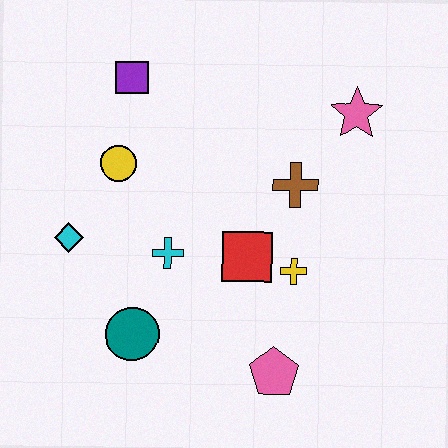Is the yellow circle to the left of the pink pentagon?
Yes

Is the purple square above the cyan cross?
Yes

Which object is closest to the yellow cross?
The red square is closest to the yellow cross.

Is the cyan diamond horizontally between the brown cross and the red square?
No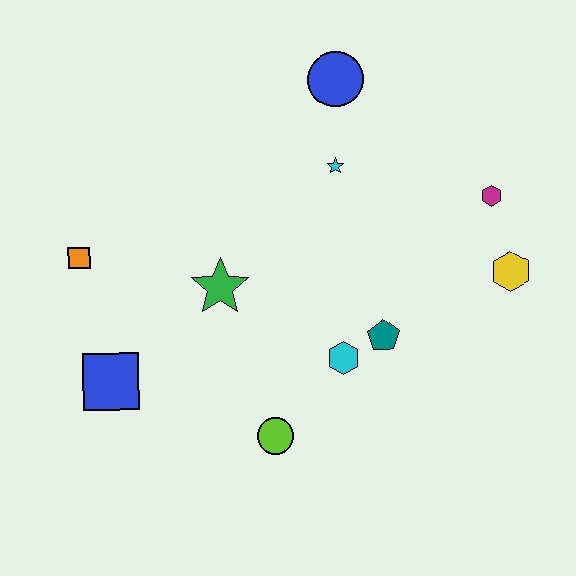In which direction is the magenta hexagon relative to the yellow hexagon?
The magenta hexagon is above the yellow hexagon.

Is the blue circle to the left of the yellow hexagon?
Yes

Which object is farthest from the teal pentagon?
The orange square is farthest from the teal pentagon.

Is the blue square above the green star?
No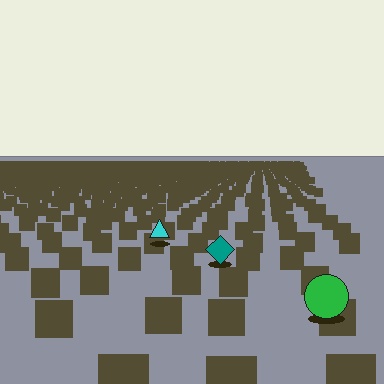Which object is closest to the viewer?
The green circle is closest. The texture marks near it are larger and more spread out.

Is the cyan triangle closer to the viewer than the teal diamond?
No. The teal diamond is closer — you can tell from the texture gradient: the ground texture is coarser near it.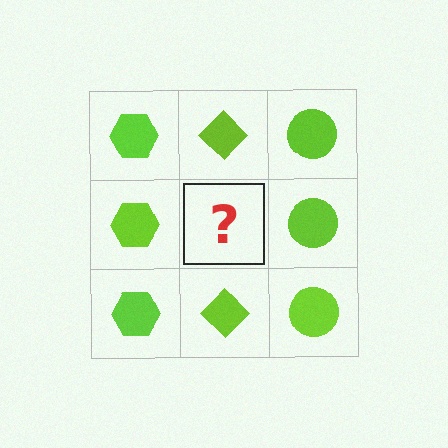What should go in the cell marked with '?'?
The missing cell should contain a lime diamond.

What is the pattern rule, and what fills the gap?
The rule is that each column has a consistent shape. The gap should be filled with a lime diamond.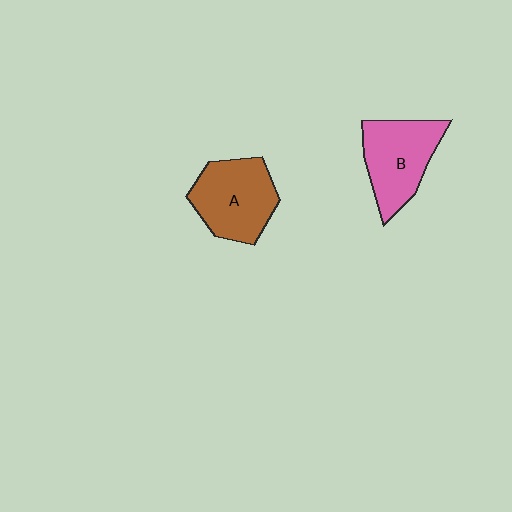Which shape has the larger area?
Shape A (brown).